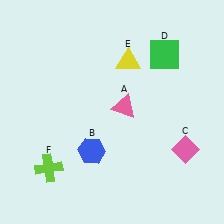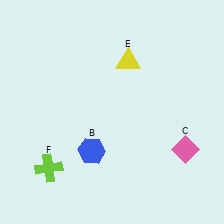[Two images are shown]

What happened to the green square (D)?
The green square (D) was removed in Image 2. It was in the top-right area of Image 1.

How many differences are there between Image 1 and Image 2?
There are 2 differences between the two images.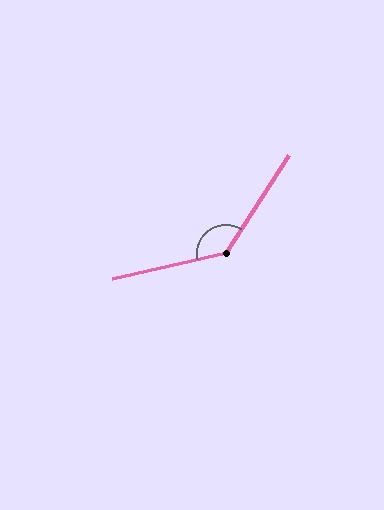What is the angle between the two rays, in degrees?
Approximately 135 degrees.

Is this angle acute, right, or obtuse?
It is obtuse.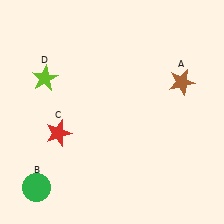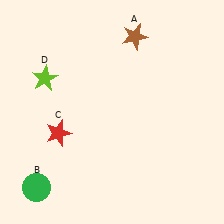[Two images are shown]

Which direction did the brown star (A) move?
The brown star (A) moved left.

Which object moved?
The brown star (A) moved left.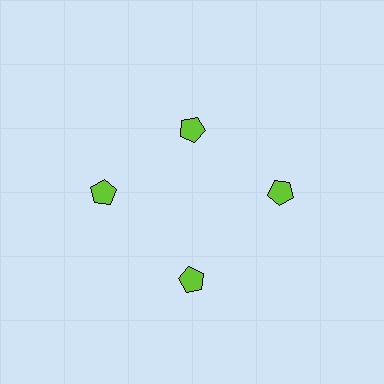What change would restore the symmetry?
The symmetry would be restored by moving it outward, back onto the ring so that all 4 pentagons sit at equal angles and equal distance from the center.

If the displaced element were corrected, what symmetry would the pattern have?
It would have 4-fold rotational symmetry — the pattern would map onto itself every 90 degrees.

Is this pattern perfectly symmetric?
No. The 4 lime pentagons are arranged in a ring, but one element near the 12 o'clock position is pulled inward toward the center, breaking the 4-fold rotational symmetry.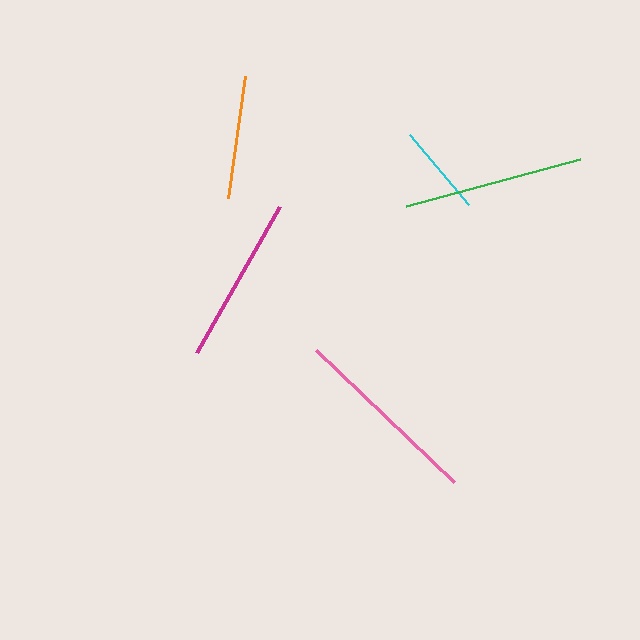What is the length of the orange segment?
The orange segment is approximately 123 pixels long.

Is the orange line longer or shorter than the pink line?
The pink line is longer than the orange line.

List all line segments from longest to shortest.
From longest to shortest: pink, green, magenta, orange, cyan.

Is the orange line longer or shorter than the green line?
The green line is longer than the orange line.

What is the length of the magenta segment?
The magenta segment is approximately 168 pixels long.